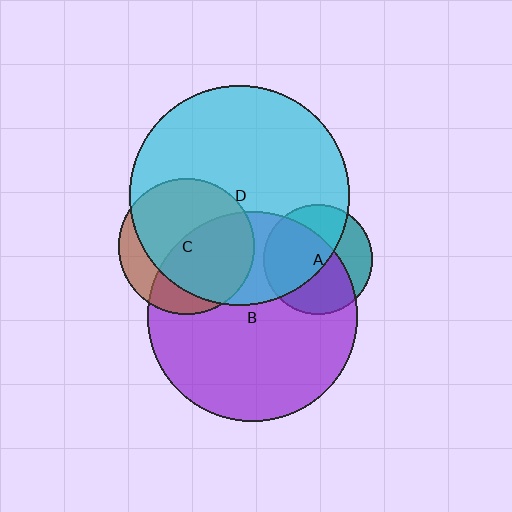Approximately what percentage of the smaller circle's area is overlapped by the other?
Approximately 75%.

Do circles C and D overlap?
Yes.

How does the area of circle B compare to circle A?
Approximately 3.7 times.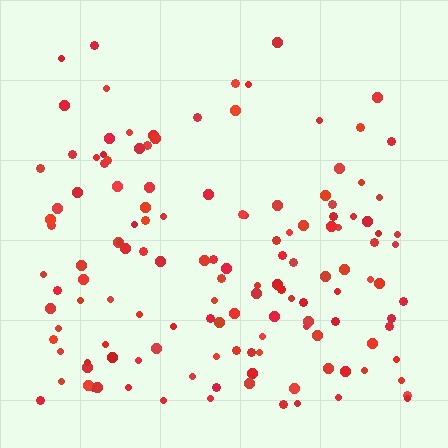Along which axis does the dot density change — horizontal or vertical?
Vertical.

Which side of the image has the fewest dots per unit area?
The top.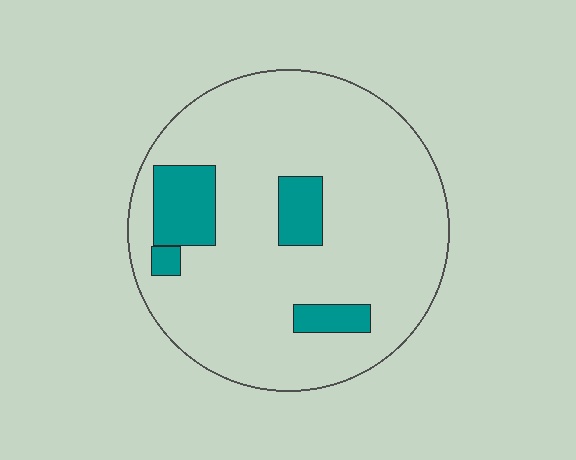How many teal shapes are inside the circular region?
4.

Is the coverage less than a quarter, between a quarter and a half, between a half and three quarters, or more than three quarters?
Less than a quarter.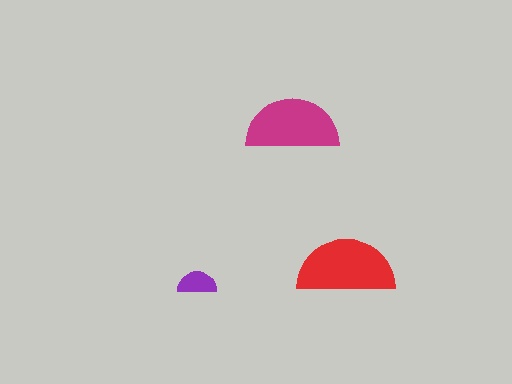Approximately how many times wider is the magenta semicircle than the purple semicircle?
About 2.5 times wider.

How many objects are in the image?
There are 3 objects in the image.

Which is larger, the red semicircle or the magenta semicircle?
The red one.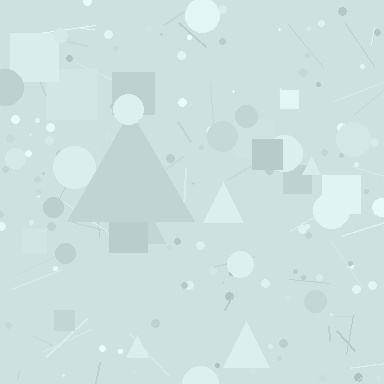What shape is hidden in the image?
A triangle is hidden in the image.